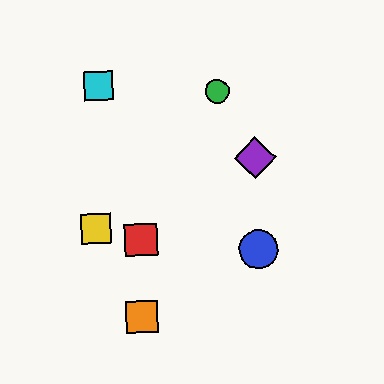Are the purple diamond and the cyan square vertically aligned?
No, the purple diamond is at x≈255 and the cyan square is at x≈99.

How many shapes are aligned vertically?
2 shapes (the blue circle, the purple diamond) are aligned vertically.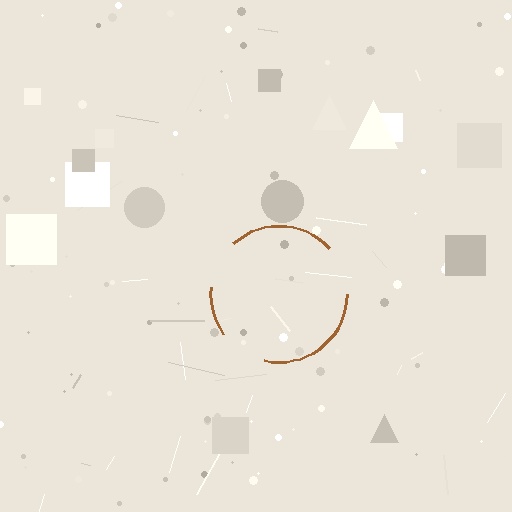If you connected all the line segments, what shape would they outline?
They would outline a circle.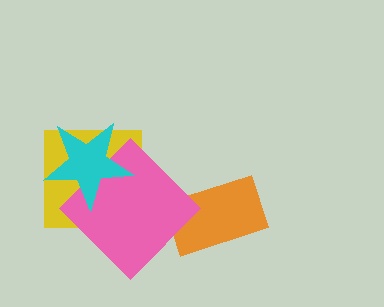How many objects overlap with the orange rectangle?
1 object overlaps with the orange rectangle.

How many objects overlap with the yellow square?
2 objects overlap with the yellow square.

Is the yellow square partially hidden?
Yes, it is partially covered by another shape.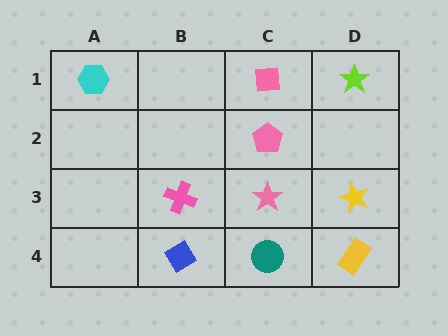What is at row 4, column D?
A yellow rectangle.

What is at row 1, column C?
A pink square.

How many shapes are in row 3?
3 shapes.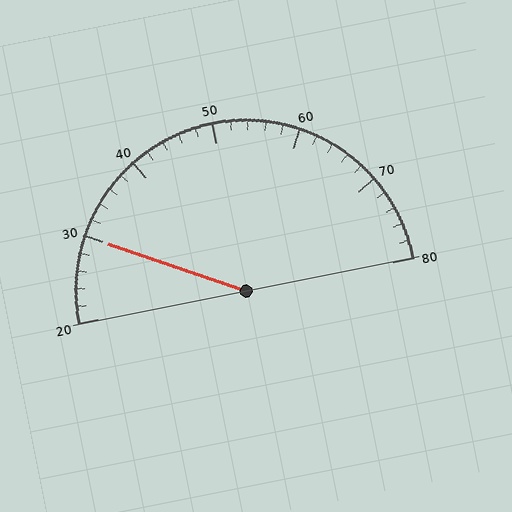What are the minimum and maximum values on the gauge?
The gauge ranges from 20 to 80.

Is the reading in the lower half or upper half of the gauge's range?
The reading is in the lower half of the range (20 to 80).